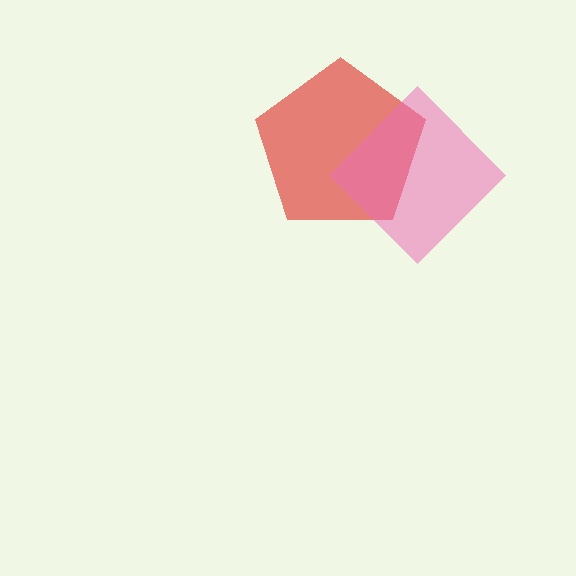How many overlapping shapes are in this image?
There are 2 overlapping shapes in the image.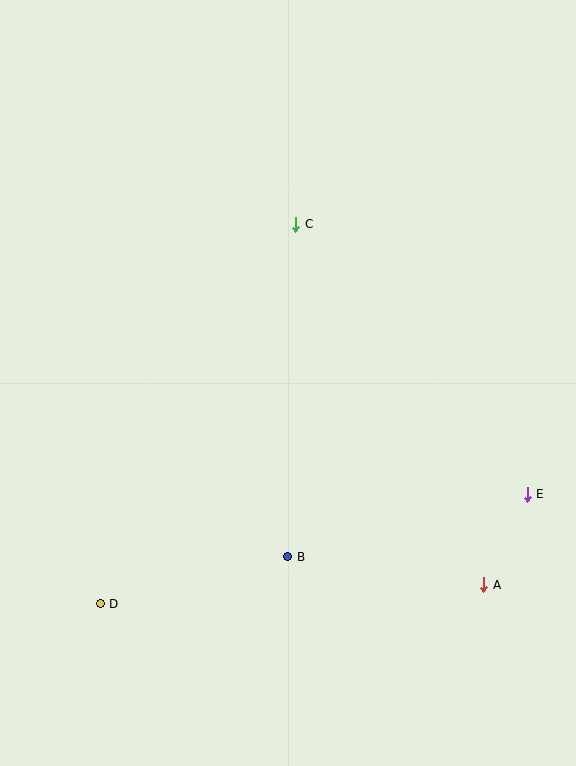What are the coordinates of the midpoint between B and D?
The midpoint between B and D is at (194, 580).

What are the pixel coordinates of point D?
Point D is at (100, 604).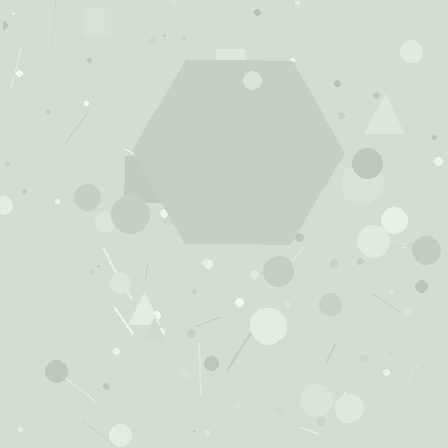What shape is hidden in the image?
A hexagon is hidden in the image.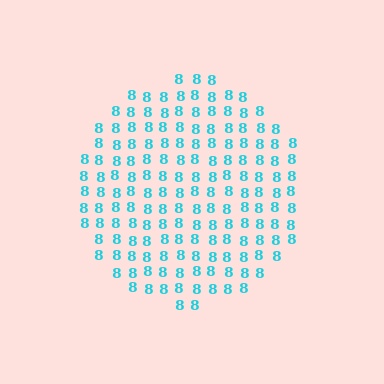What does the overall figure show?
The overall figure shows a circle.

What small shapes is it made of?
It is made of small digit 8's.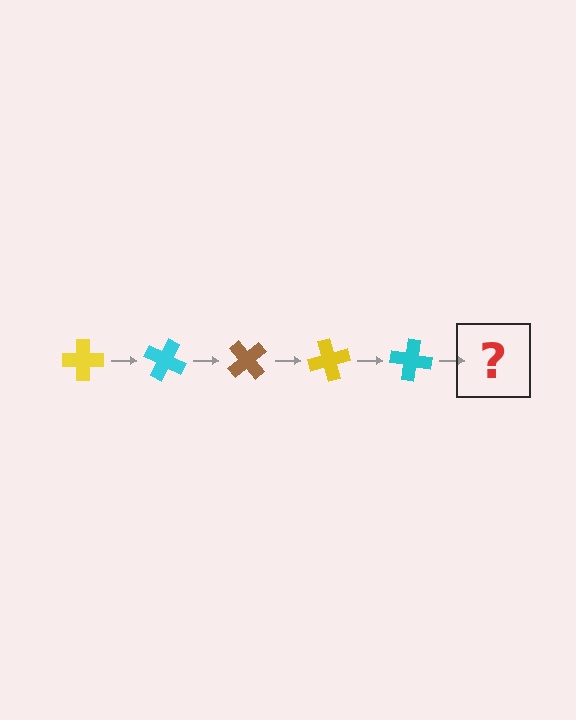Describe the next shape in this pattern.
It should be a brown cross, rotated 125 degrees from the start.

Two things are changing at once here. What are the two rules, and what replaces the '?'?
The two rules are that it rotates 25 degrees each step and the color cycles through yellow, cyan, and brown. The '?' should be a brown cross, rotated 125 degrees from the start.